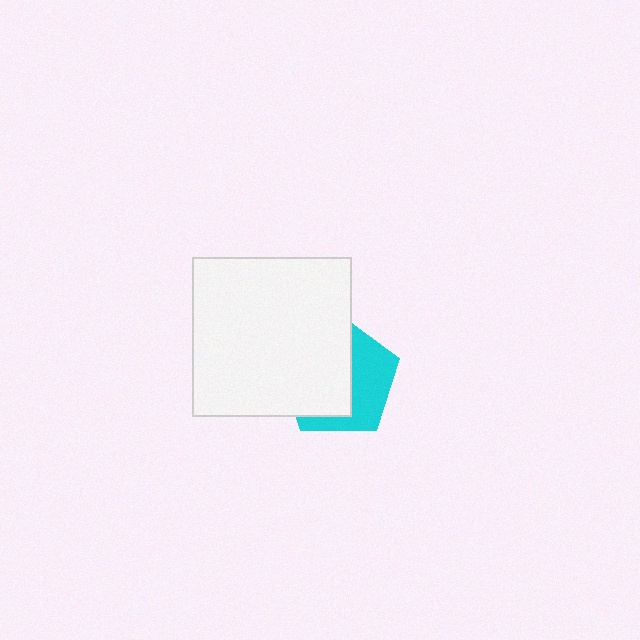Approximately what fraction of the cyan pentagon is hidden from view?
Roughly 57% of the cyan pentagon is hidden behind the white square.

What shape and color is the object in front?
The object in front is a white square.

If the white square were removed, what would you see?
You would see the complete cyan pentagon.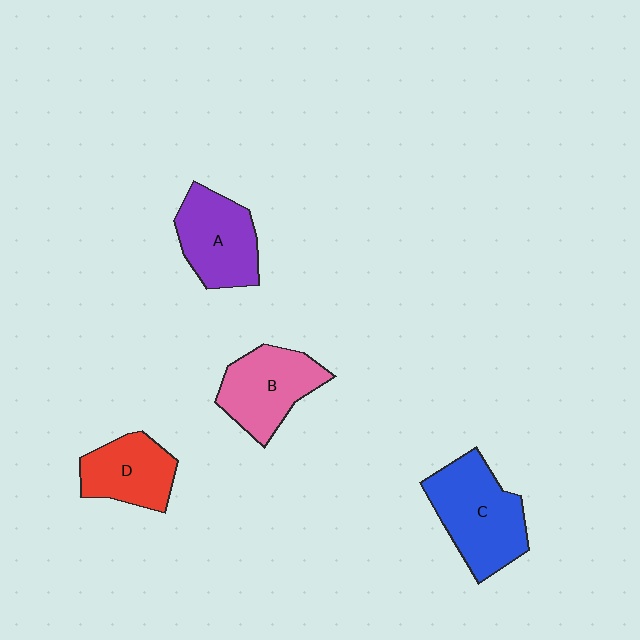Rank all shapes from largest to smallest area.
From largest to smallest: C (blue), B (pink), A (purple), D (red).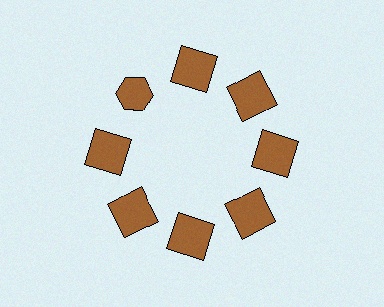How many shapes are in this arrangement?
There are 8 shapes arranged in a ring pattern.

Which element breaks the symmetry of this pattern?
The brown hexagon at roughly the 10 o'clock position breaks the symmetry. All other shapes are brown squares.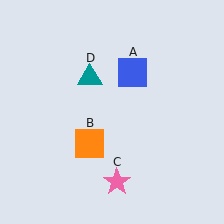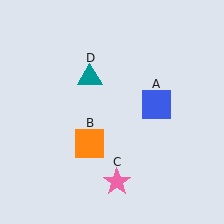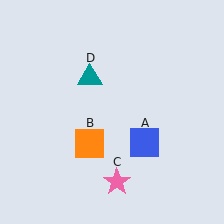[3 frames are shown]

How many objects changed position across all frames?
1 object changed position: blue square (object A).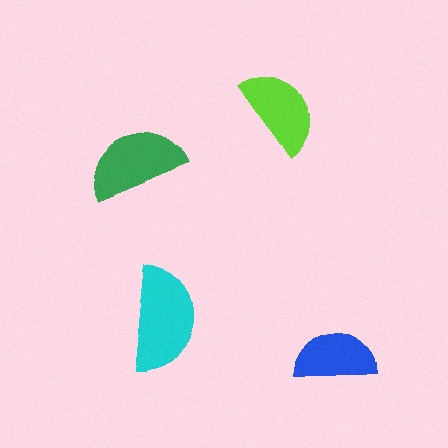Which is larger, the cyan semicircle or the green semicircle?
The cyan one.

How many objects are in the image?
There are 4 objects in the image.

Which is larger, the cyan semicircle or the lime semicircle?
The cyan one.